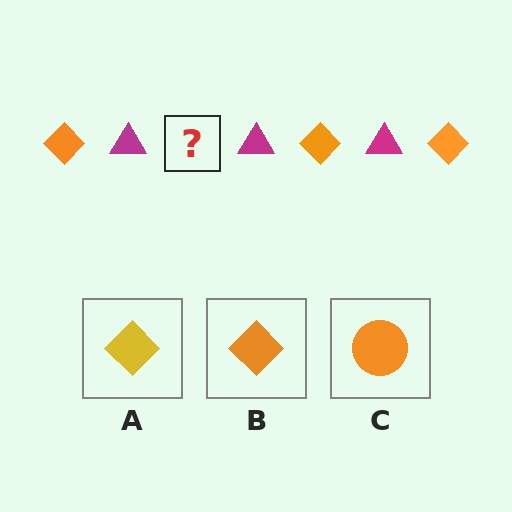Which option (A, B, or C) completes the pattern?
B.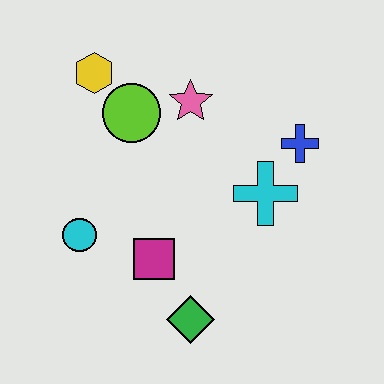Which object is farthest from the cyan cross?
The yellow hexagon is farthest from the cyan cross.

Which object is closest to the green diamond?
The magenta square is closest to the green diamond.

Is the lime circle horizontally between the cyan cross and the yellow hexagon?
Yes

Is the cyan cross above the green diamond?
Yes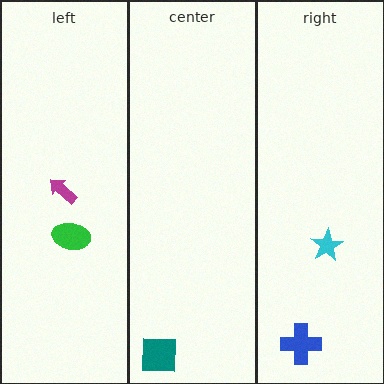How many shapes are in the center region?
1.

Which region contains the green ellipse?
The left region.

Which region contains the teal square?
The center region.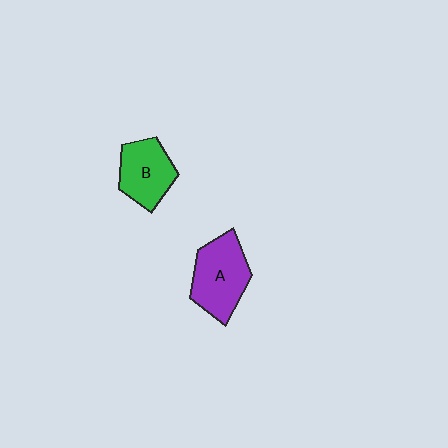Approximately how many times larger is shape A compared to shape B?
Approximately 1.2 times.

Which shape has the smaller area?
Shape B (green).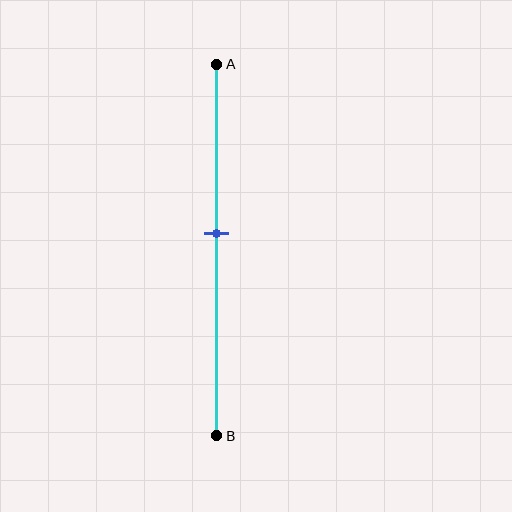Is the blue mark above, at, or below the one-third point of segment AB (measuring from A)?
The blue mark is below the one-third point of segment AB.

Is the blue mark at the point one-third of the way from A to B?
No, the mark is at about 45% from A, not at the 33% one-third point.